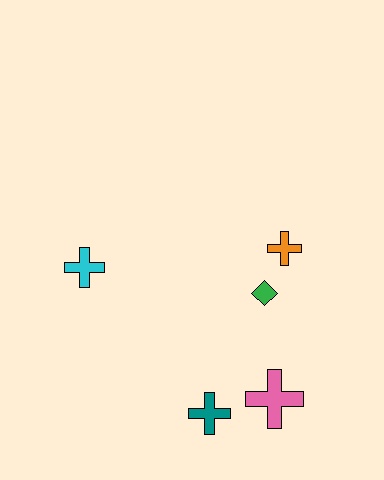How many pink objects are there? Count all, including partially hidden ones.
There is 1 pink object.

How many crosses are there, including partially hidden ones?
There are 4 crosses.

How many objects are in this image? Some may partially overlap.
There are 5 objects.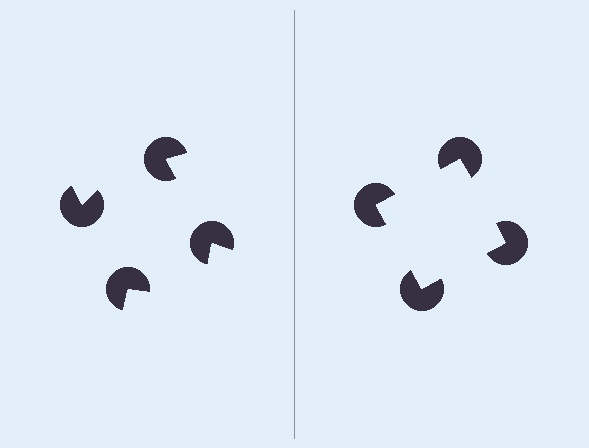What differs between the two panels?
The pac-man discs are positioned identically on both sides; only the wedge orientations differ. On the right they align to a square; on the left they are misaligned.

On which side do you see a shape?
An illusory square appears on the right side. On the left side the wedge cuts are rotated, so no coherent shape forms.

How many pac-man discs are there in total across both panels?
8 — 4 on each side.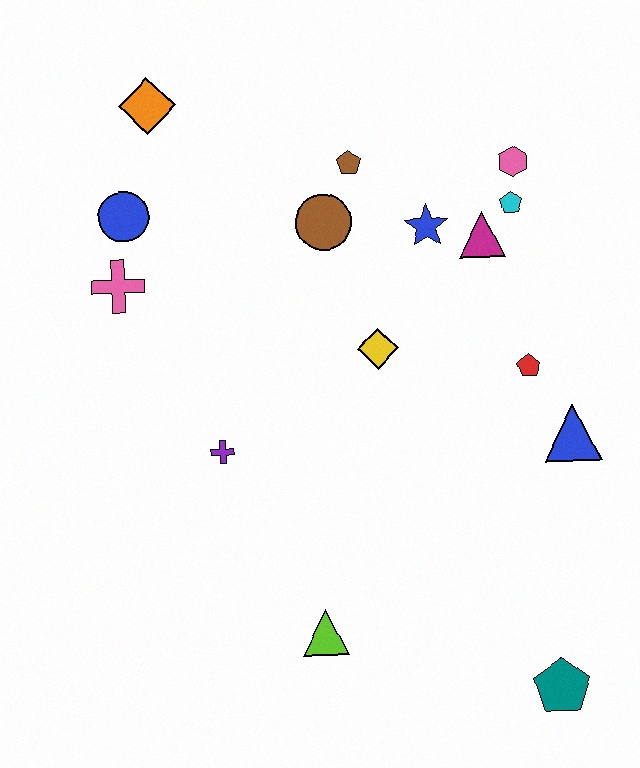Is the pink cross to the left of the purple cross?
Yes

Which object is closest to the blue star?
The magenta triangle is closest to the blue star.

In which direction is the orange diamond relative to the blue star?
The orange diamond is to the left of the blue star.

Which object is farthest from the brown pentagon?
The teal pentagon is farthest from the brown pentagon.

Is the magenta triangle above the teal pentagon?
Yes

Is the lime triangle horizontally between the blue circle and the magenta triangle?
Yes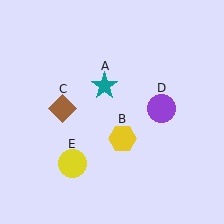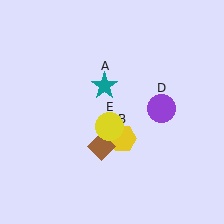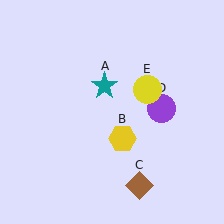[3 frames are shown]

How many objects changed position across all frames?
2 objects changed position: brown diamond (object C), yellow circle (object E).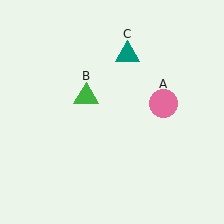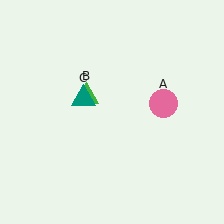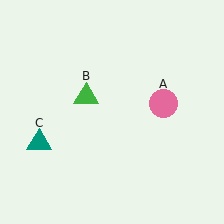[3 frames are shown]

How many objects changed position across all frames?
1 object changed position: teal triangle (object C).